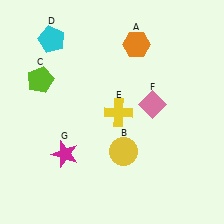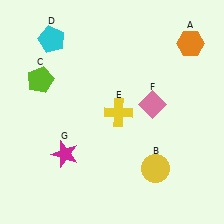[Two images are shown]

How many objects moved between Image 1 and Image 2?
2 objects moved between the two images.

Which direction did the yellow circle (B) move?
The yellow circle (B) moved right.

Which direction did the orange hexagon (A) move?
The orange hexagon (A) moved right.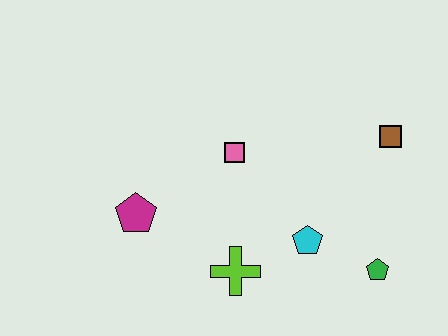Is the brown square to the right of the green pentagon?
Yes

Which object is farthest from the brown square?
The magenta pentagon is farthest from the brown square.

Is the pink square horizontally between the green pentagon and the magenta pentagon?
Yes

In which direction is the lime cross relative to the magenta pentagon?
The lime cross is to the right of the magenta pentagon.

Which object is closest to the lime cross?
The cyan pentagon is closest to the lime cross.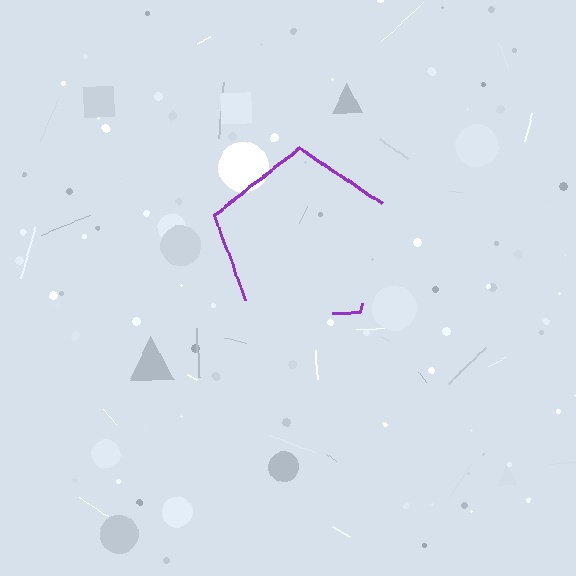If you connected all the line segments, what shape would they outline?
They would outline a pentagon.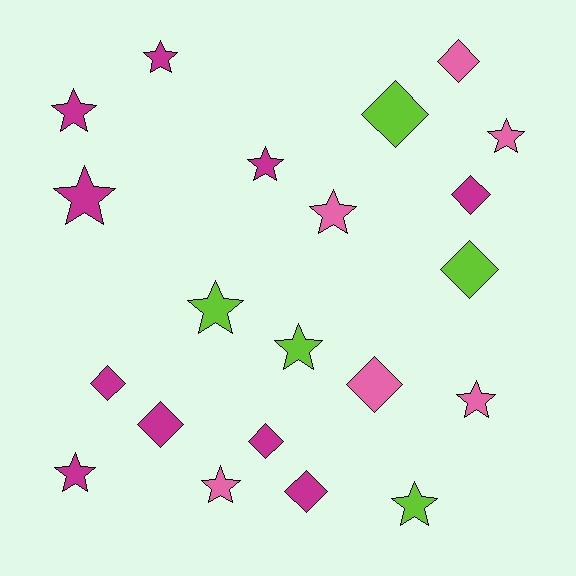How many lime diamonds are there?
There are 2 lime diamonds.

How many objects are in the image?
There are 21 objects.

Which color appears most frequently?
Magenta, with 10 objects.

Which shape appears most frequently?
Star, with 12 objects.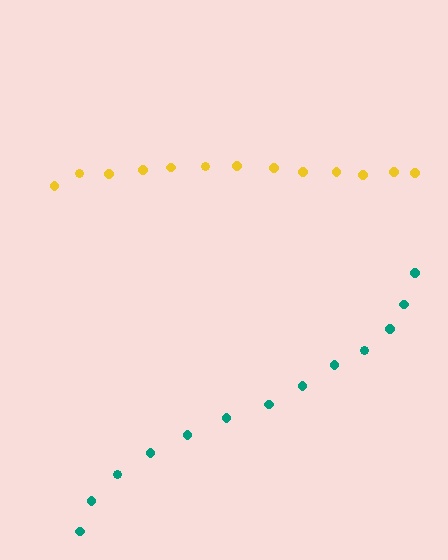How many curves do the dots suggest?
There are 2 distinct paths.